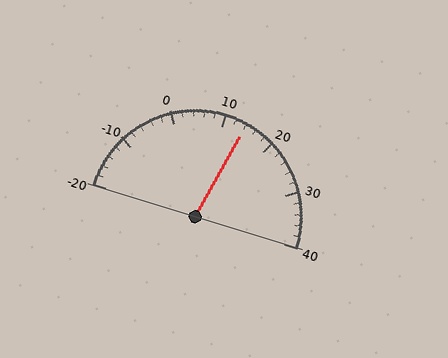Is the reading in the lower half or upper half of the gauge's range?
The reading is in the upper half of the range (-20 to 40).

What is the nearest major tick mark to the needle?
The nearest major tick mark is 10.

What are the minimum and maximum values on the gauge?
The gauge ranges from -20 to 40.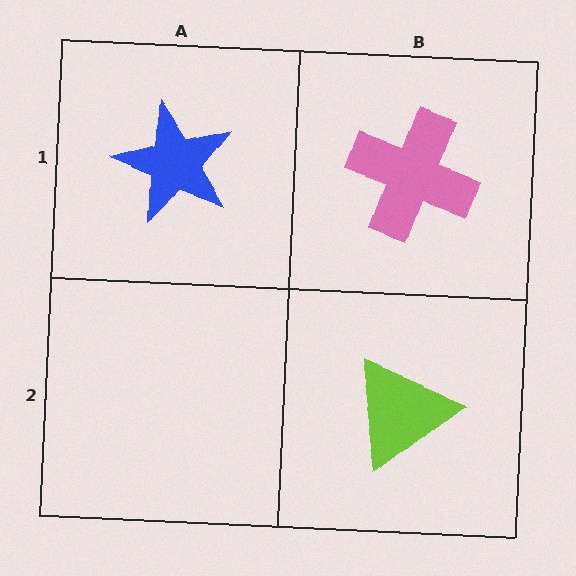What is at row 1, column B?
A pink cross.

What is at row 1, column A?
A blue star.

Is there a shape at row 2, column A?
No, that cell is empty.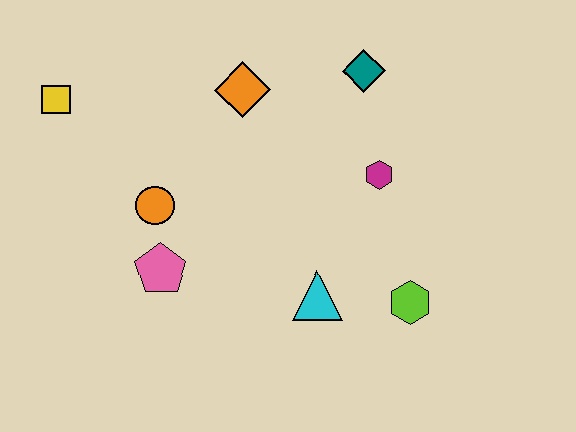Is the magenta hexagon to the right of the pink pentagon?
Yes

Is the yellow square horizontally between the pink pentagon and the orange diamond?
No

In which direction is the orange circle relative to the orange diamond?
The orange circle is below the orange diamond.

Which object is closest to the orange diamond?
The teal diamond is closest to the orange diamond.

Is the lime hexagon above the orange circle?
No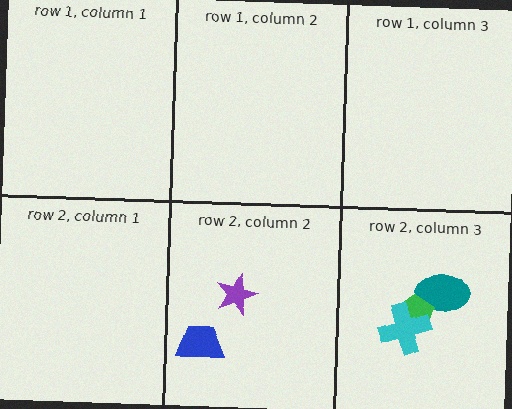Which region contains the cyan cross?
The row 2, column 3 region.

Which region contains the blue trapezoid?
The row 2, column 2 region.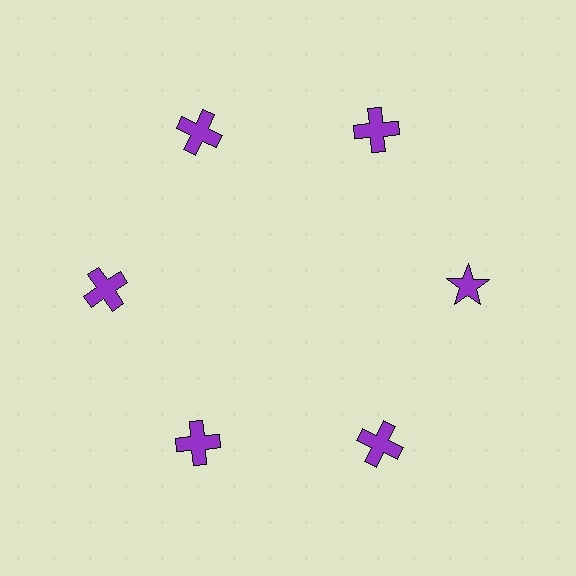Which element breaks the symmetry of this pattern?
The purple star at roughly the 3 o'clock position breaks the symmetry. All other shapes are purple crosses.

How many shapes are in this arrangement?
There are 6 shapes arranged in a ring pattern.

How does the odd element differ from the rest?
It has a different shape: star instead of cross.